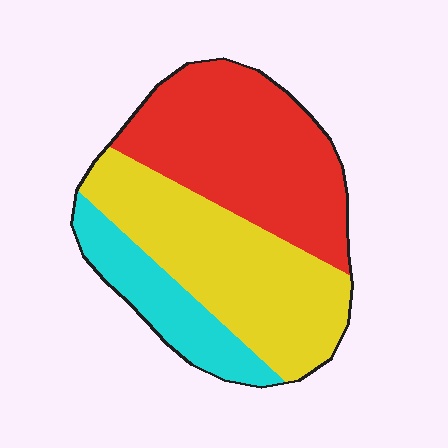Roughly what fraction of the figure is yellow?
Yellow covers roughly 40% of the figure.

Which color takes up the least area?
Cyan, at roughly 20%.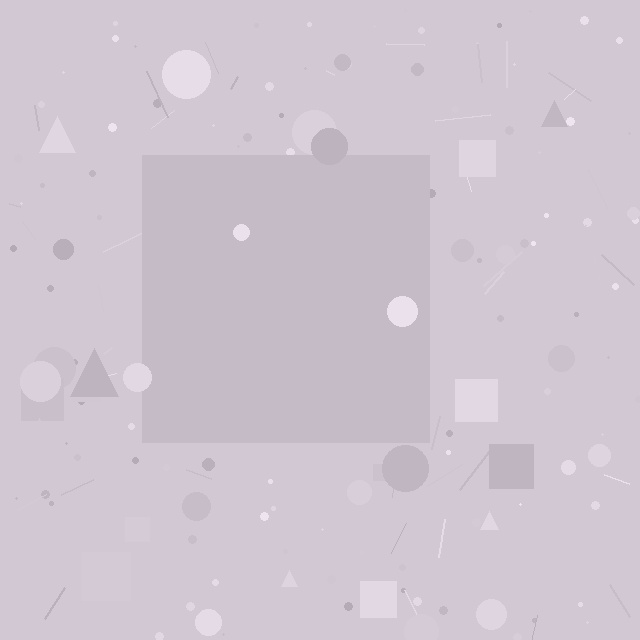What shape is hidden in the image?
A square is hidden in the image.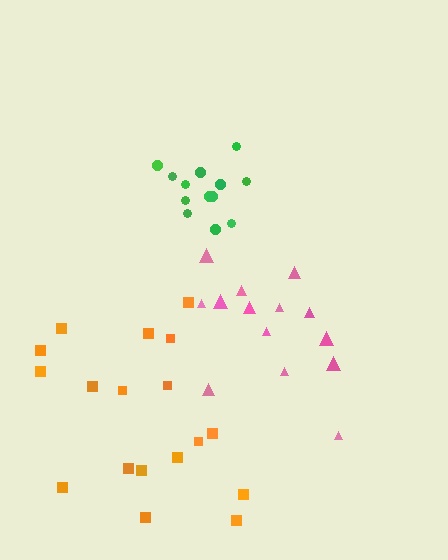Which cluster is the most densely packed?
Green.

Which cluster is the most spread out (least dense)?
Orange.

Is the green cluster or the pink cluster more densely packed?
Green.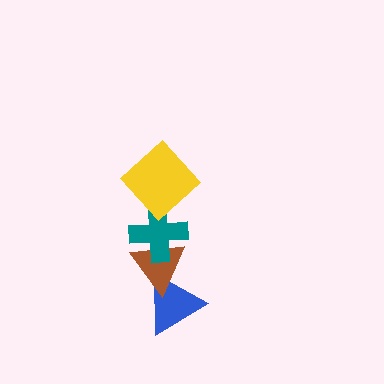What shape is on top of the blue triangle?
The brown triangle is on top of the blue triangle.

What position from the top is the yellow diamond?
The yellow diamond is 1st from the top.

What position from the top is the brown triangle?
The brown triangle is 3rd from the top.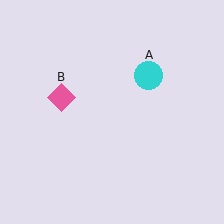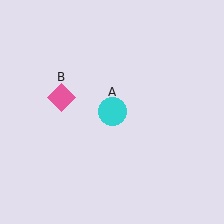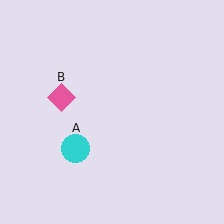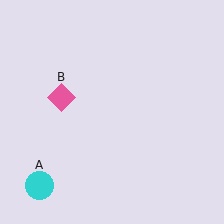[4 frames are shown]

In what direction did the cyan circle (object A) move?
The cyan circle (object A) moved down and to the left.